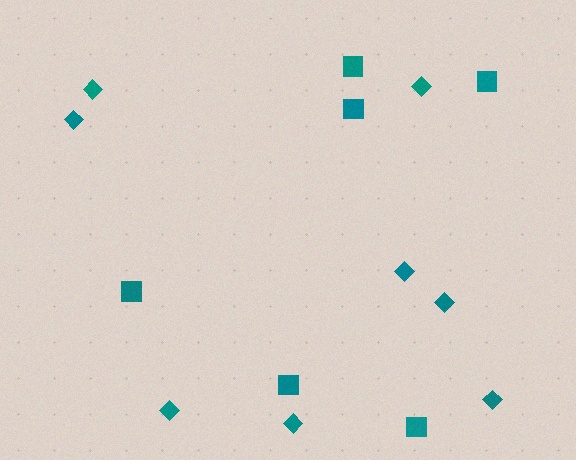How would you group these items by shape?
There are 2 groups: one group of squares (6) and one group of diamonds (8).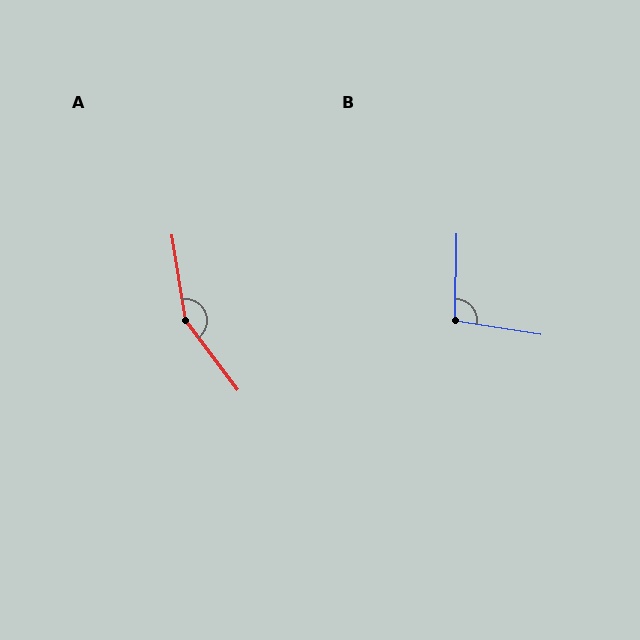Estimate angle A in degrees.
Approximately 152 degrees.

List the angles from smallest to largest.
B (98°), A (152°).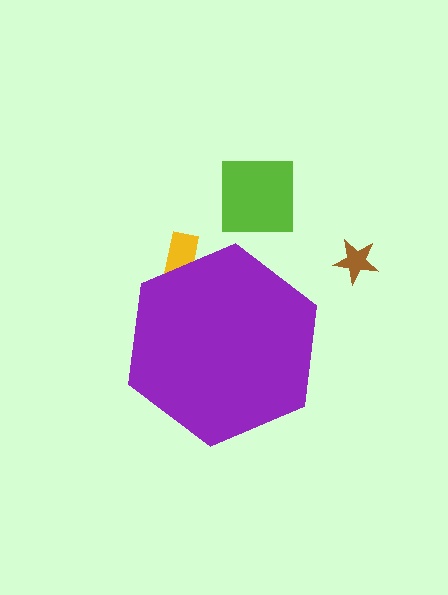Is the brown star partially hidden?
No, the brown star is fully visible.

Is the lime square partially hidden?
No, the lime square is fully visible.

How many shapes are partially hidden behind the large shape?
1 shape is partially hidden.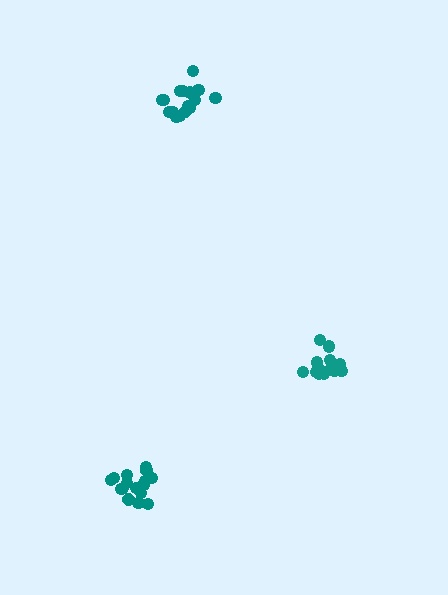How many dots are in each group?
Group 1: 16 dots, Group 2: 13 dots, Group 3: 16 dots (45 total).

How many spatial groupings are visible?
There are 3 spatial groupings.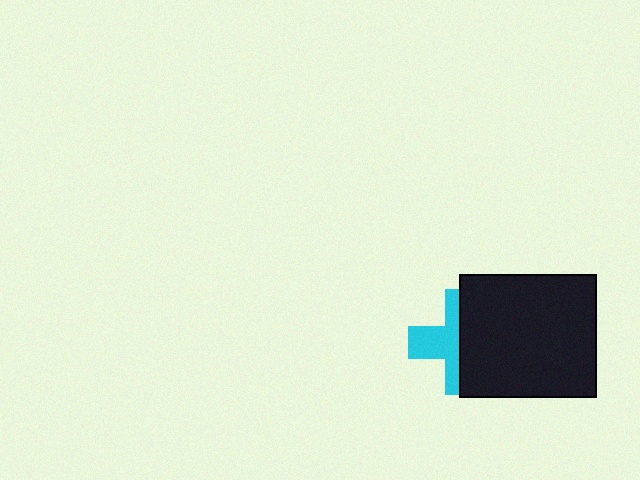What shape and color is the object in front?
The object in front is a black rectangle.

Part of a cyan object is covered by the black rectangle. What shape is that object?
It is a cross.